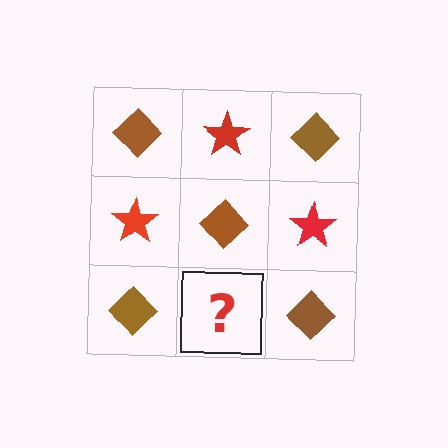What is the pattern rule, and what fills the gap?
The rule is that it alternates brown diamond and red star in a checkerboard pattern. The gap should be filled with a red star.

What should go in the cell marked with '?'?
The missing cell should contain a red star.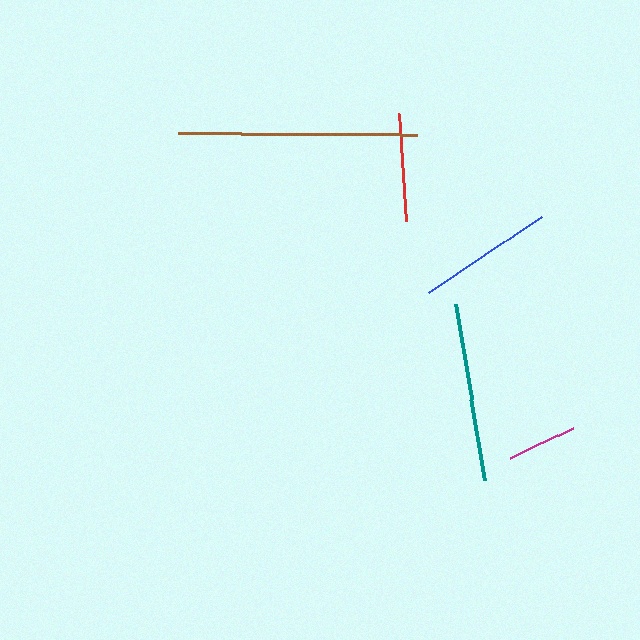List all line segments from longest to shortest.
From longest to shortest: brown, teal, blue, red, magenta.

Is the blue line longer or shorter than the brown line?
The brown line is longer than the blue line.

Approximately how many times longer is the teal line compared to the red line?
The teal line is approximately 1.7 times the length of the red line.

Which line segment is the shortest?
The magenta line is the shortest at approximately 70 pixels.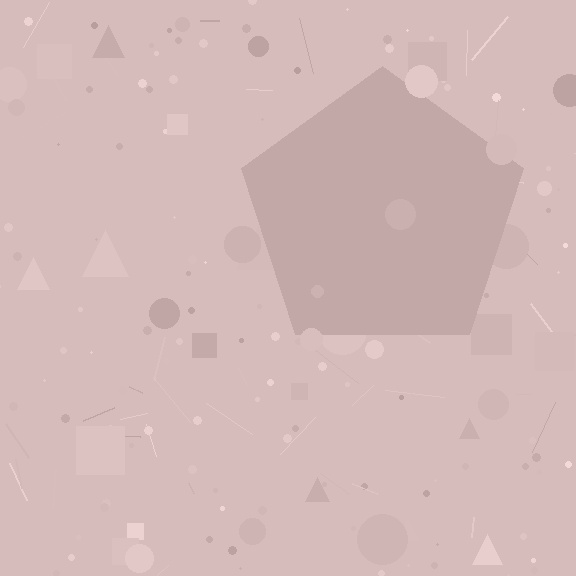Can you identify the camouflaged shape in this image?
The camouflaged shape is a pentagon.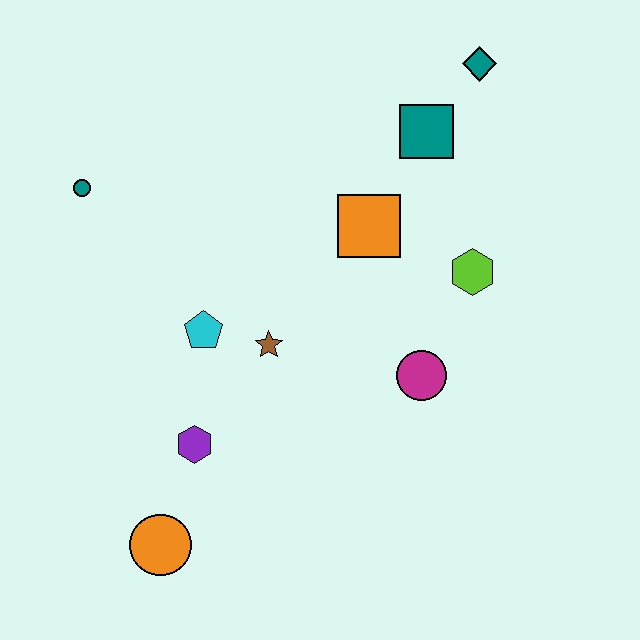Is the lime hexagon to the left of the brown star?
No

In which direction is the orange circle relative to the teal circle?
The orange circle is below the teal circle.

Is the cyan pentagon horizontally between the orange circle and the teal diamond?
Yes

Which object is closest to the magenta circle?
The lime hexagon is closest to the magenta circle.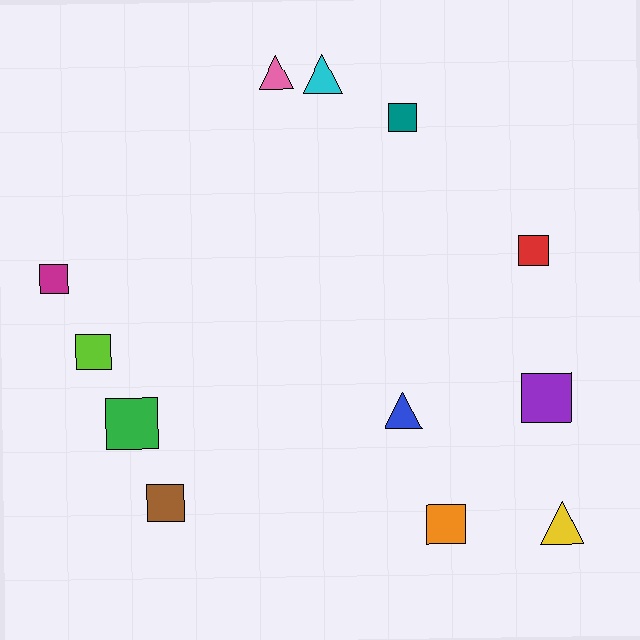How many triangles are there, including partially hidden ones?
There are 4 triangles.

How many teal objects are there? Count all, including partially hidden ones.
There is 1 teal object.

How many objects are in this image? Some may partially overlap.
There are 12 objects.